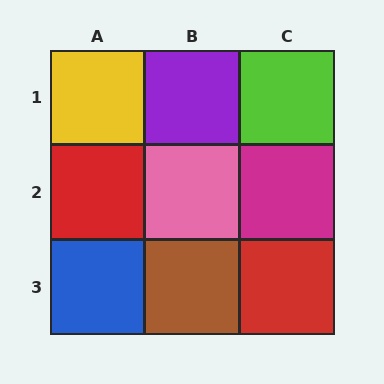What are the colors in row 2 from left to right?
Red, pink, magenta.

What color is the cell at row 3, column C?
Red.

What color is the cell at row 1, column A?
Yellow.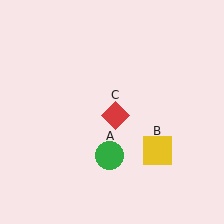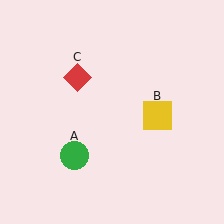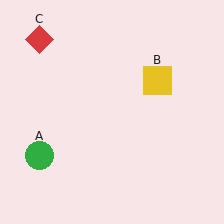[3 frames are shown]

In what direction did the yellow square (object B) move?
The yellow square (object B) moved up.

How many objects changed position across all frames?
3 objects changed position: green circle (object A), yellow square (object B), red diamond (object C).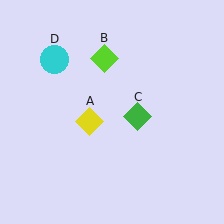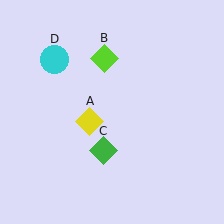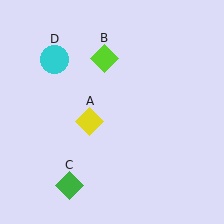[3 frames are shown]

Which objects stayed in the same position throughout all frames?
Yellow diamond (object A) and lime diamond (object B) and cyan circle (object D) remained stationary.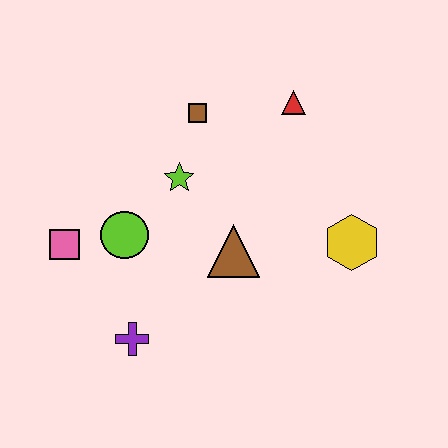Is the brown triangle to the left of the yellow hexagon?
Yes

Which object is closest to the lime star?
The brown square is closest to the lime star.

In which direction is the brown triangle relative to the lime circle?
The brown triangle is to the right of the lime circle.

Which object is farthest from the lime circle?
The yellow hexagon is farthest from the lime circle.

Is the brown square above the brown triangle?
Yes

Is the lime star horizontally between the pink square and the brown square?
Yes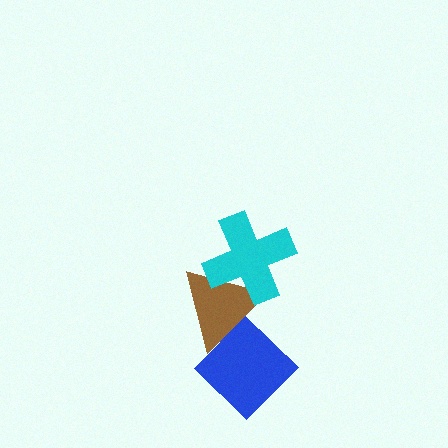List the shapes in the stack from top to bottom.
From top to bottom: the cyan cross, the brown triangle, the blue diamond.